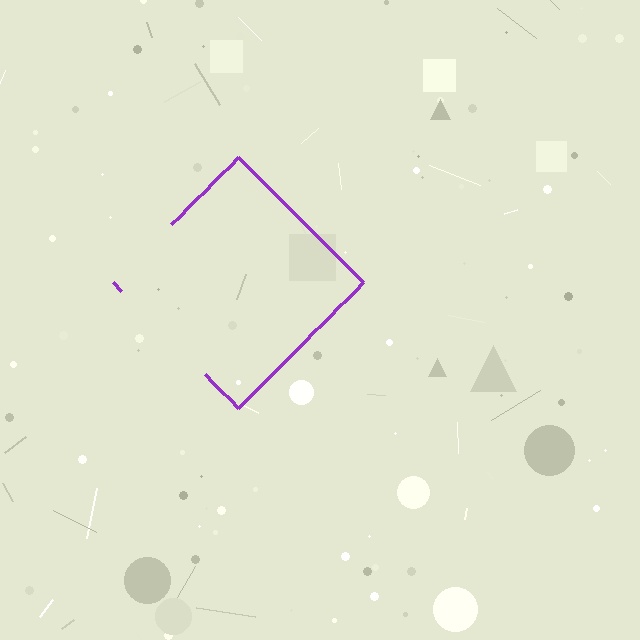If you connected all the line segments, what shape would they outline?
They would outline a diamond.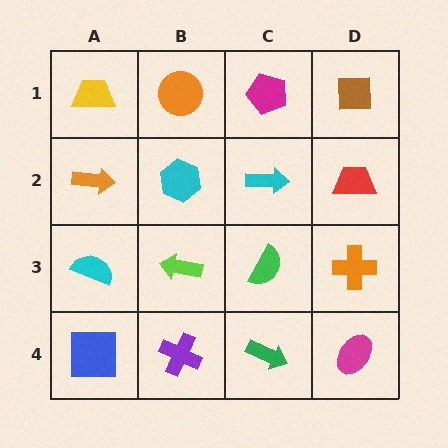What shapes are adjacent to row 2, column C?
A magenta pentagon (row 1, column C), a green semicircle (row 3, column C), a cyan hexagon (row 2, column B), a red trapezoid (row 2, column D).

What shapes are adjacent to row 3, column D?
A red trapezoid (row 2, column D), a magenta ellipse (row 4, column D), a green semicircle (row 3, column C).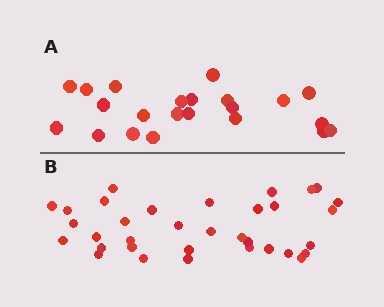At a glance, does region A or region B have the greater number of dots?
Region B (the bottom region) has more dots.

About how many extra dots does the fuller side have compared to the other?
Region B has roughly 12 or so more dots than region A.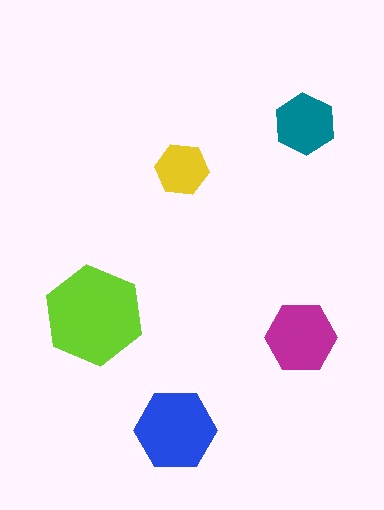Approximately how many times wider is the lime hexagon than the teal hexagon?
About 1.5 times wider.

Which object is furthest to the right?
The teal hexagon is rightmost.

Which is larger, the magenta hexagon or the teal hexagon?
The magenta one.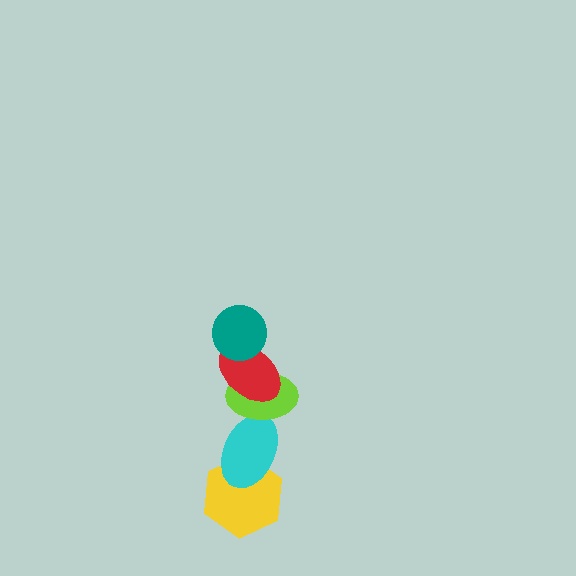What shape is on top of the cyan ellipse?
The lime ellipse is on top of the cyan ellipse.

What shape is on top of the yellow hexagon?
The cyan ellipse is on top of the yellow hexagon.